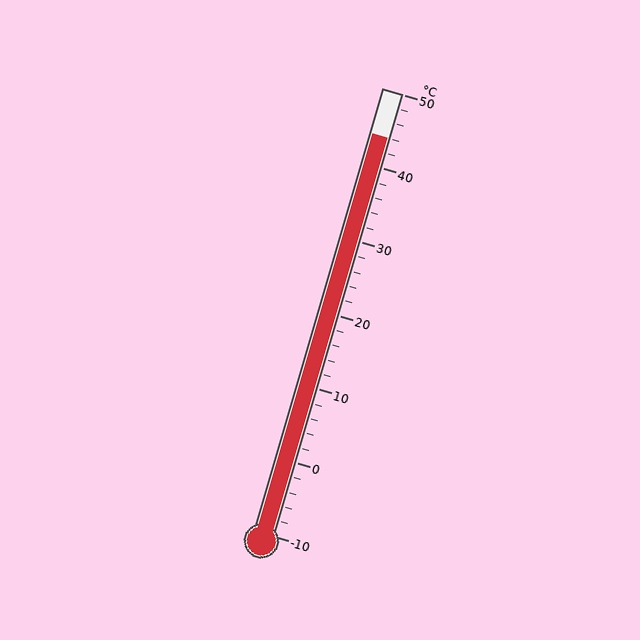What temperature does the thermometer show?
The thermometer shows approximately 44°C.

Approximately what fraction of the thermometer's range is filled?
The thermometer is filled to approximately 90% of its range.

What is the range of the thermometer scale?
The thermometer scale ranges from -10°C to 50°C.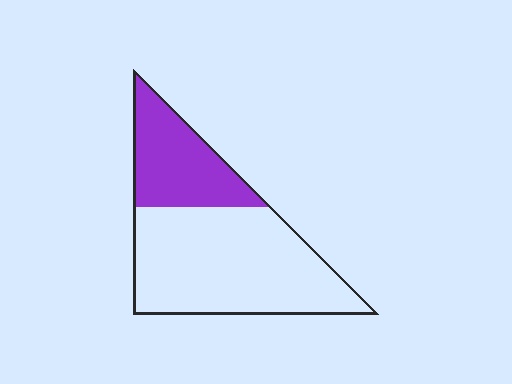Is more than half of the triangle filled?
No.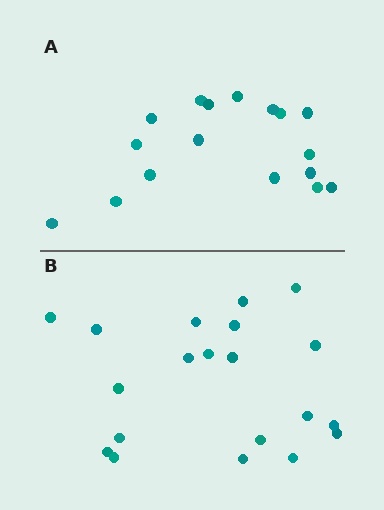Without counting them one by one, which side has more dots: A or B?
Region B (the bottom region) has more dots.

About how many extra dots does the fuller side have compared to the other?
Region B has just a few more — roughly 2 or 3 more dots than region A.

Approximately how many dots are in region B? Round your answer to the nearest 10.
About 20 dots.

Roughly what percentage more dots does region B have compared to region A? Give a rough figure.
About 20% more.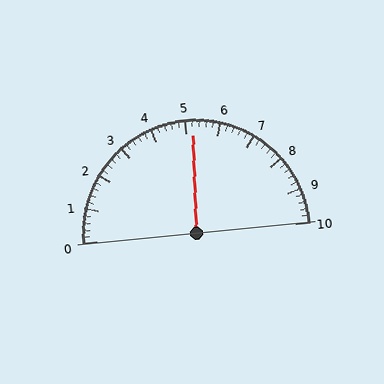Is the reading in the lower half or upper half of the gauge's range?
The reading is in the upper half of the range (0 to 10).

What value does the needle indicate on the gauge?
The needle indicates approximately 5.2.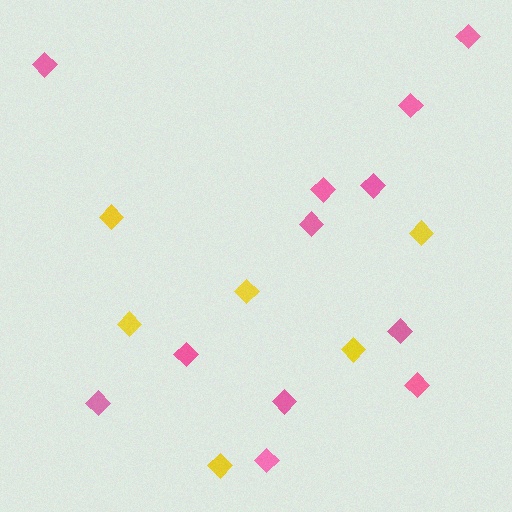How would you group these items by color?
There are 2 groups: one group of yellow diamonds (6) and one group of pink diamonds (12).